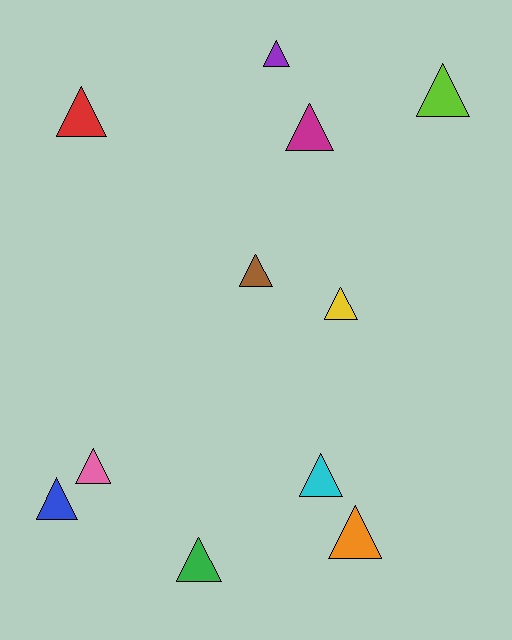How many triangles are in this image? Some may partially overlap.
There are 11 triangles.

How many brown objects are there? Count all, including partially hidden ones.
There is 1 brown object.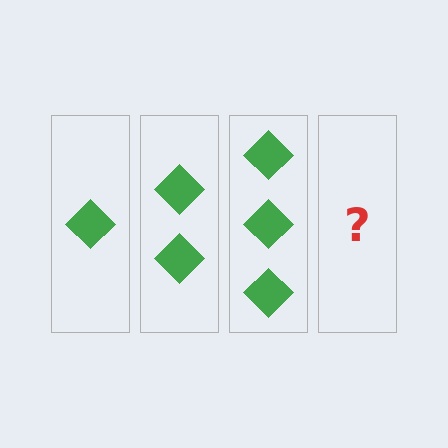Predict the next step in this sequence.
The next step is 4 diamonds.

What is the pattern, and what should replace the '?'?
The pattern is that each step adds one more diamond. The '?' should be 4 diamonds.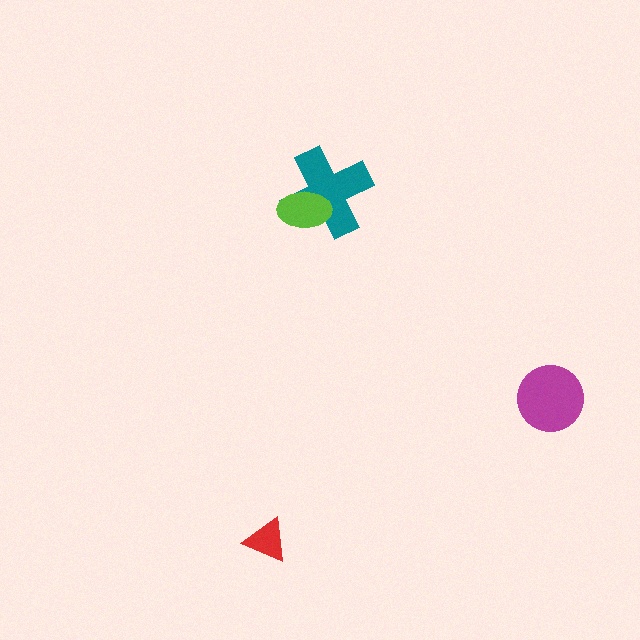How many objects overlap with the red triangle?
0 objects overlap with the red triangle.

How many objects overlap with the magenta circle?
0 objects overlap with the magenta circle.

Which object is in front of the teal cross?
The lime ellipse is in front of the teal cross.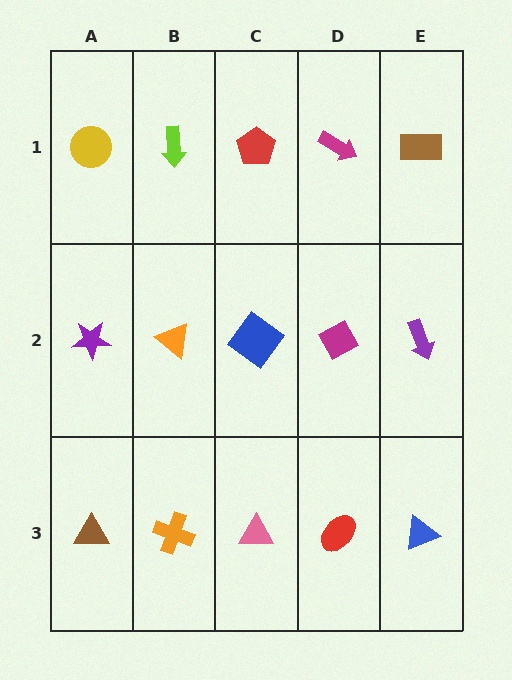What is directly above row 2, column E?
A brown rectangle.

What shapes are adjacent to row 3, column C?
A blue diamond (row 2, column C), an orange cross (row 3, column B), a red ellipse (row 3, column D).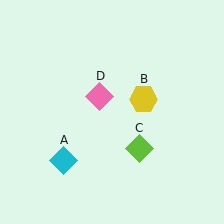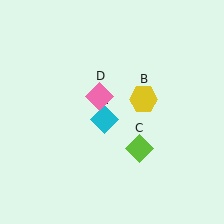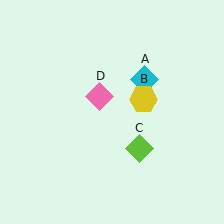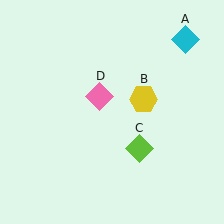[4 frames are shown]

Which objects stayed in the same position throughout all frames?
Yellow hexagon (object B) and lime diamond (object C) and pink diamond (object D) remained stationary.